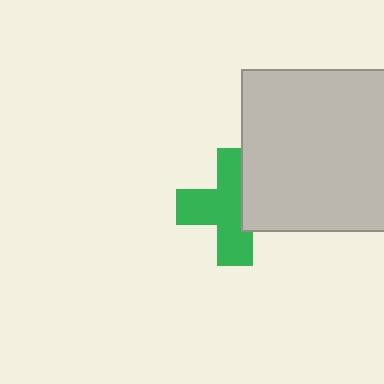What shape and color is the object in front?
The object in front is a light gray square.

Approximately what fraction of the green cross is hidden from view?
Roughly 34% of the green cross is hidden behind the light gray square.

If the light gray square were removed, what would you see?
You would see the complete green cross.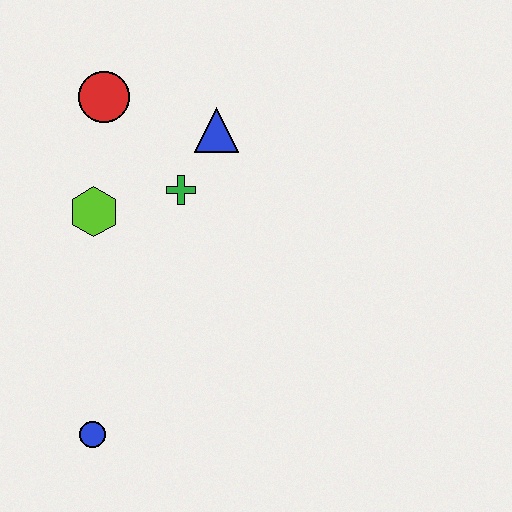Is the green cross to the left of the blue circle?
No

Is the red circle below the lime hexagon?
No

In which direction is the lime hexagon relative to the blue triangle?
The lime hexagon is to the left of the blue triangle.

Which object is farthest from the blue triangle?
The blue circle is farthest from the blue triangle.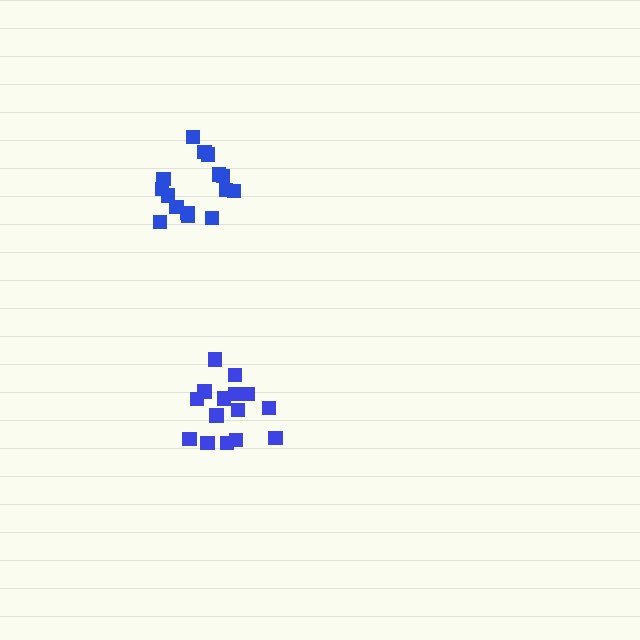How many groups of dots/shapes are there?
There are 2 groups.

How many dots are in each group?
Group 1: 15 dots, Group 2: 15 dots (30 total).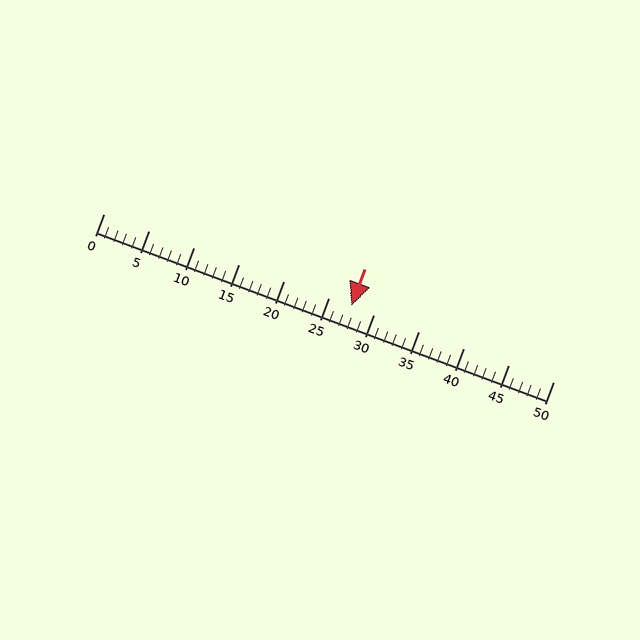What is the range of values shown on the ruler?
The ruler shows values from 0 to 50.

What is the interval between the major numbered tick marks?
The major tick marks are spaced 5 units apart.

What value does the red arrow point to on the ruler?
The red arrow points to approximately 28.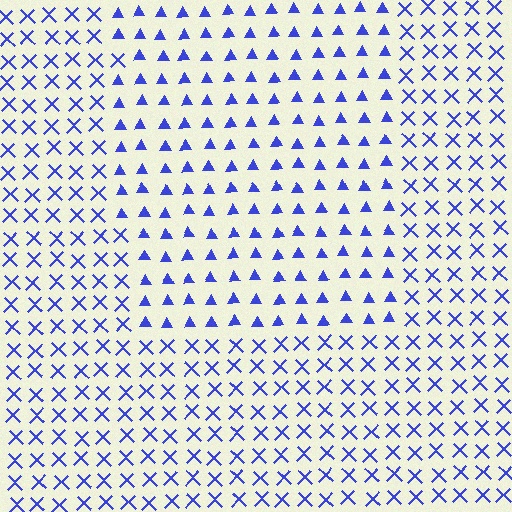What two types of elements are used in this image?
The image uses triangles inside the rectangle region and X marks outside it.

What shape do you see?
I see a rectangle.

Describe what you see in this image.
The image is filled with small blue elements arranged in a uniform grid. A rectangle-shaped region contains triangles, while the surrounding area contains X marks. The boundary is defined purely by the change in element shape.